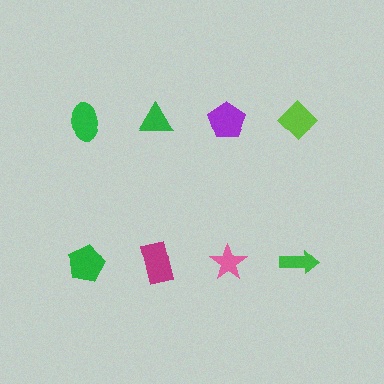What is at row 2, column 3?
A pink star.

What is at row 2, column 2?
A magenta rectangle.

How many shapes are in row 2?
4 shapes.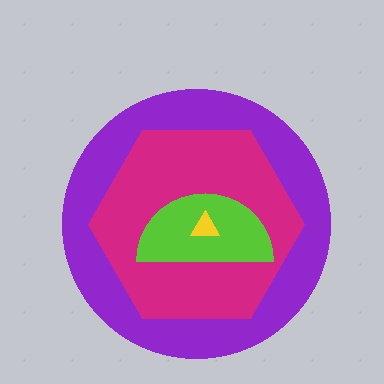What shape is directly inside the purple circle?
The magenta hexagon.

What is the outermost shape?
The purple circle.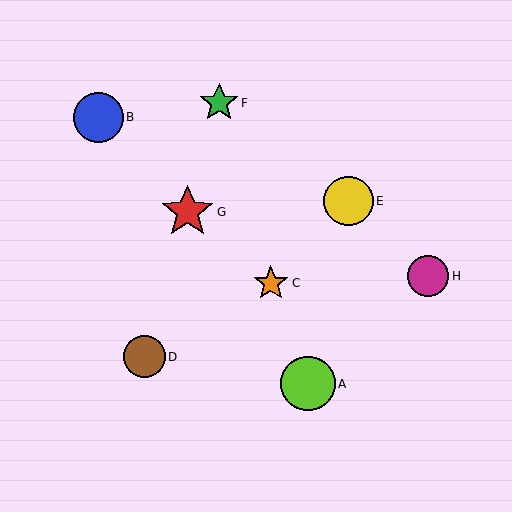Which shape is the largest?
The lime circle (labeled A) is the largest.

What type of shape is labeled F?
Shape F is a green star.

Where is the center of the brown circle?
The center of the brown circle is at (145, 357).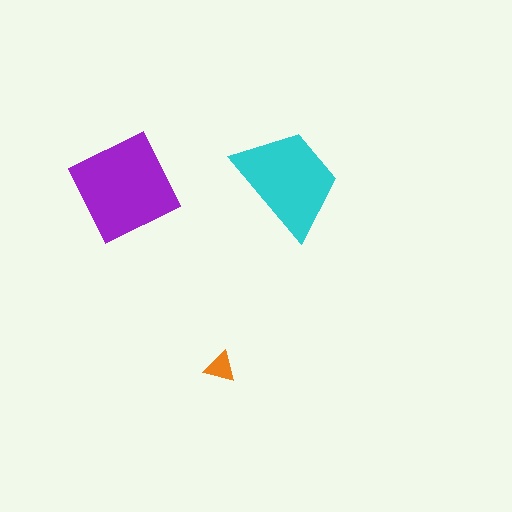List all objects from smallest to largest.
The orange triangle, the cyan trapezoid, the purple square.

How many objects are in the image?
There are 3 objects in the image.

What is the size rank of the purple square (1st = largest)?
1st.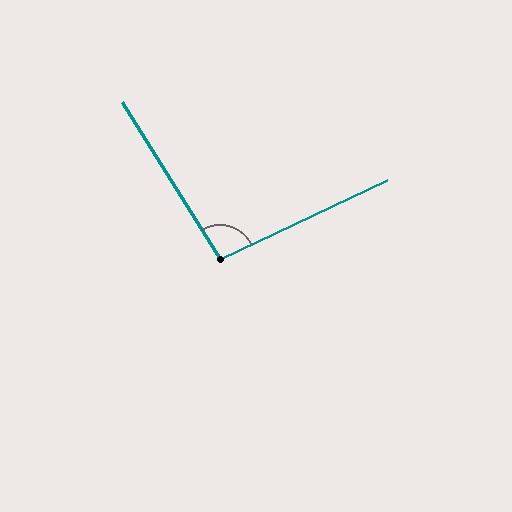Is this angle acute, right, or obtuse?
It is obtuse.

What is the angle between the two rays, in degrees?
Approximately 97 degrees.